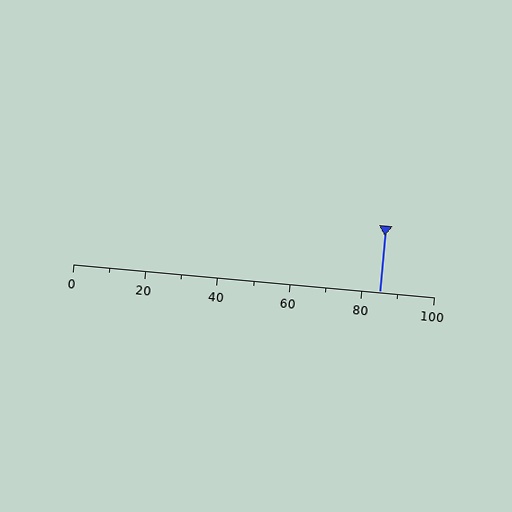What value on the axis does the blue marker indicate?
The marker indicates approximately 85.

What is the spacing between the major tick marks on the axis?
The major ticks are spaced 20 apart.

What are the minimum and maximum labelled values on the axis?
The axis runs from 0 to 100.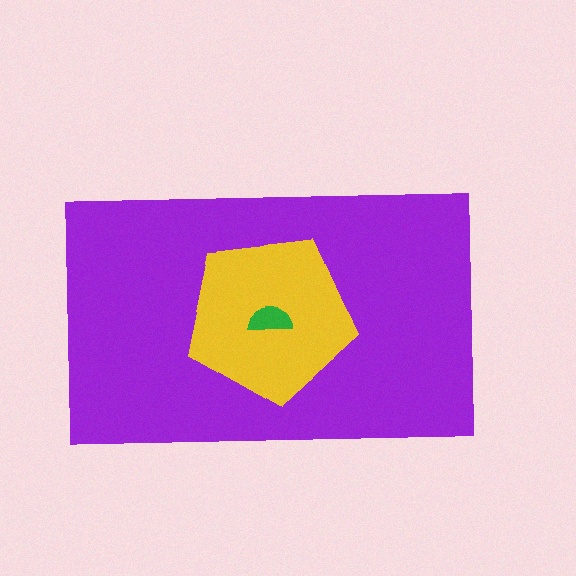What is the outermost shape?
The purple rectangle.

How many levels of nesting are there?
3.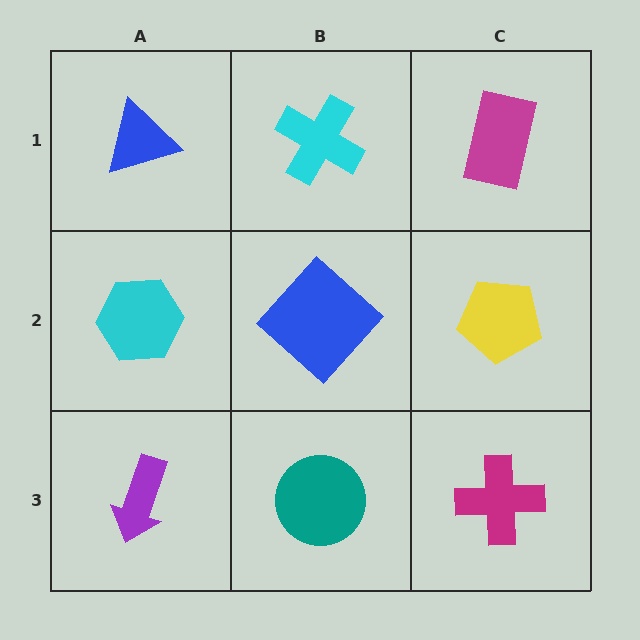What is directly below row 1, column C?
A yellow pentagon.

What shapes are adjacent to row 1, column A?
A cyan hexagon (row 2, column A), a cyan cross (row 1, column B).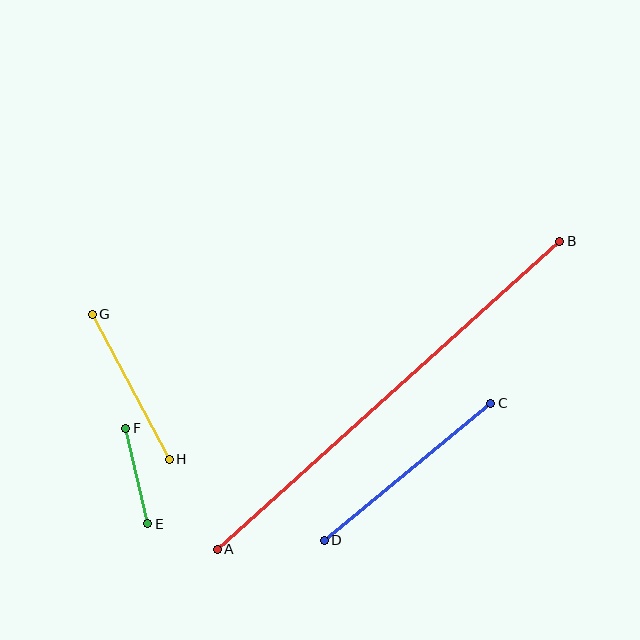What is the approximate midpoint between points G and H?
The midpoint is at approximately (131, 387) pixels.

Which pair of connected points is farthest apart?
Points A and B are farthest apart.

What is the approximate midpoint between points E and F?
The midpoint is at approximately (137, 476) pixels.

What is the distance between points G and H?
The distance is approximately 164 pixels.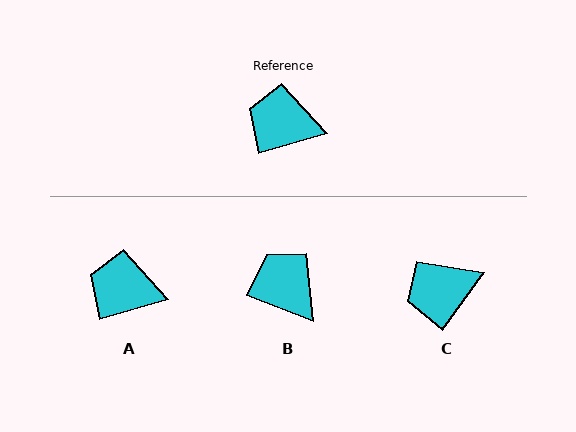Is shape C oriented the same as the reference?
No, it is off by about 39 degrees.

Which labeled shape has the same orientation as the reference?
A.